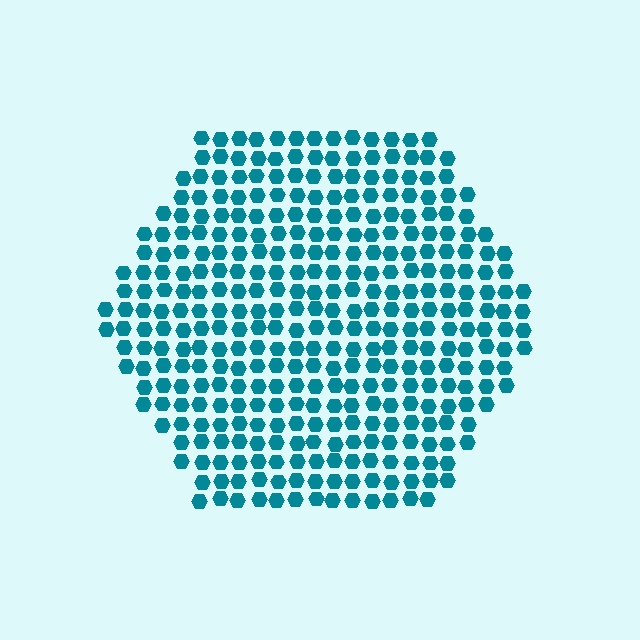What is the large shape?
The large shape is a hexagon.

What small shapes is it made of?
It is made of small hexagons.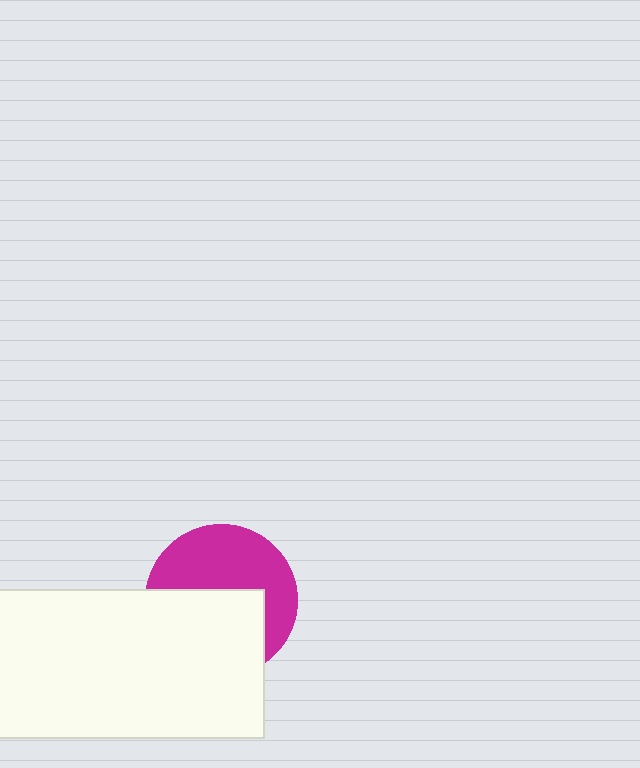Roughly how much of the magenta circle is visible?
About half of it is visible (roughly 51%).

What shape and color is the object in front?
The object in front is a white rectangle.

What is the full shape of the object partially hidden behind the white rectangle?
The partially hidden object is a magenta circle.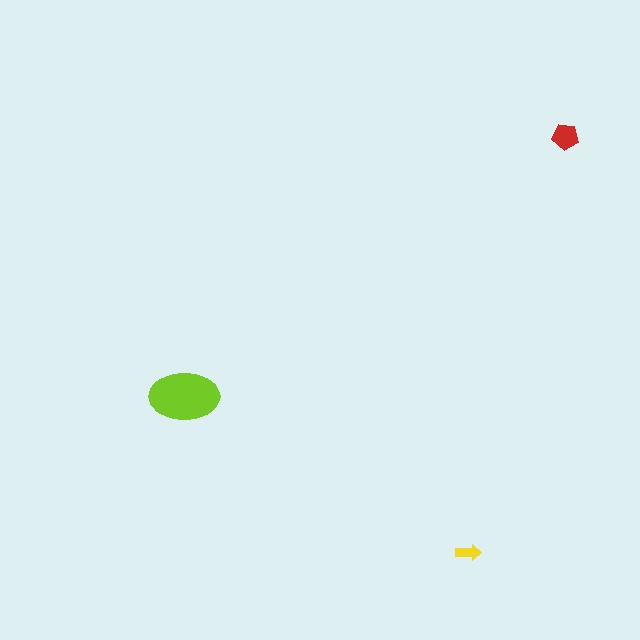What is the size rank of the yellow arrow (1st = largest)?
3rd.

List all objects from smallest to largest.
The yellow arrow, the red pentagon, the lime ellipse.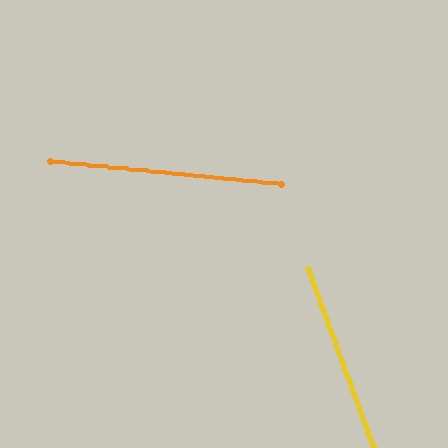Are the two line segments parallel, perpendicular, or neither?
Neither parallel nor perpendicular — they differ by about 64°.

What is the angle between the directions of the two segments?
Approximately 64 degrees.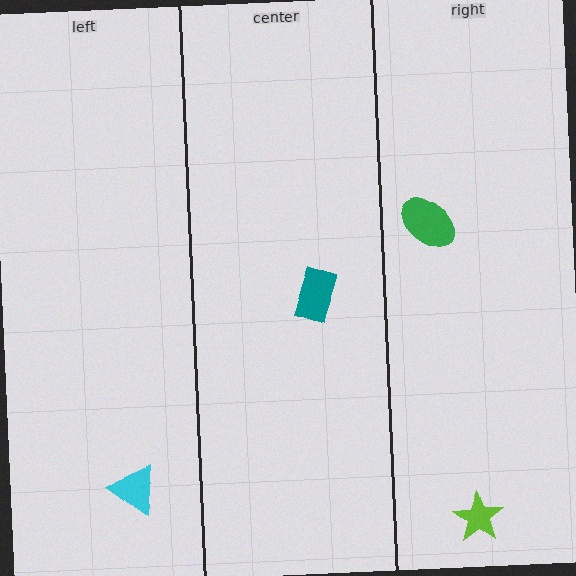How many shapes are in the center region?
1.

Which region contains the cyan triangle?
The left region.